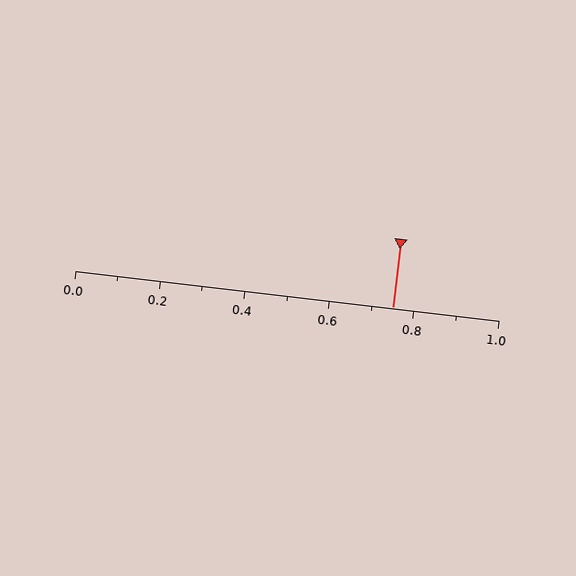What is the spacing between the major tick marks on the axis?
The major ticks are spaced 0.2 apart.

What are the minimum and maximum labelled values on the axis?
The axis runs from 0.0 to 1.0.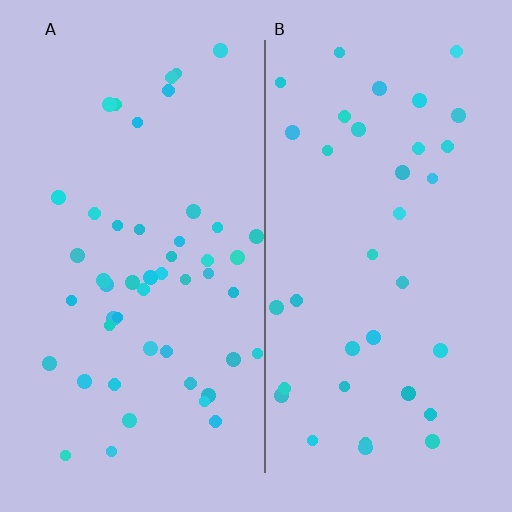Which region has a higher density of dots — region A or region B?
A (the left).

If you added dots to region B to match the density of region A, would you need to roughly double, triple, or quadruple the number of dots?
Approximately double.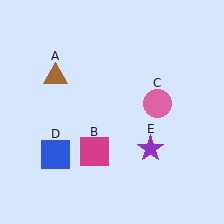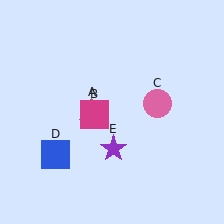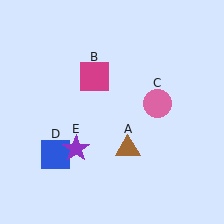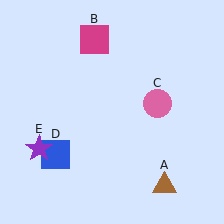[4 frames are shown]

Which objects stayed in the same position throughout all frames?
Pink circle (object C) and blue square (object D) remained stationary.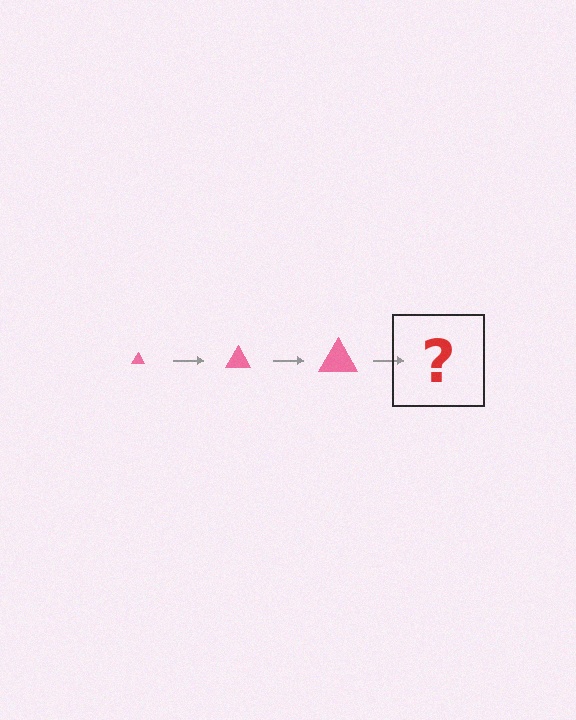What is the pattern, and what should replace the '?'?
The pattern is that the triangle gets progressively larger each step. The '?' should be a pink triangle, larger than the previous one.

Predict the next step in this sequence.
The next step is a pink triangle, larger than the previous one.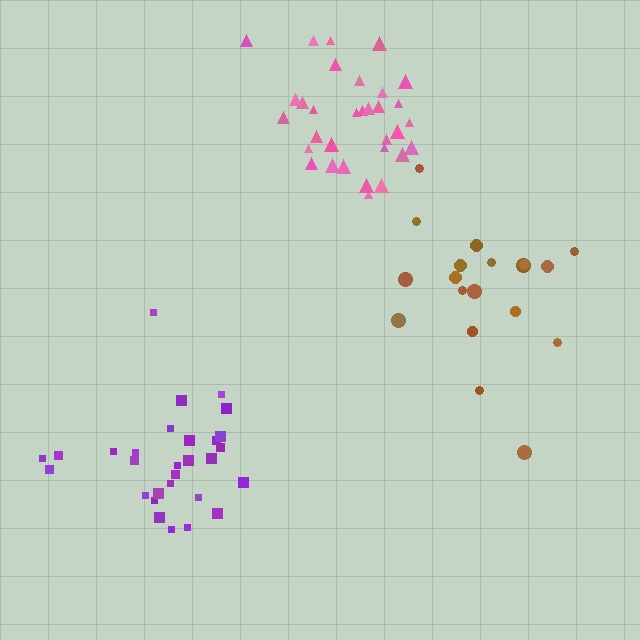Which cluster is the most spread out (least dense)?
Brown.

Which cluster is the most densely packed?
Pink.